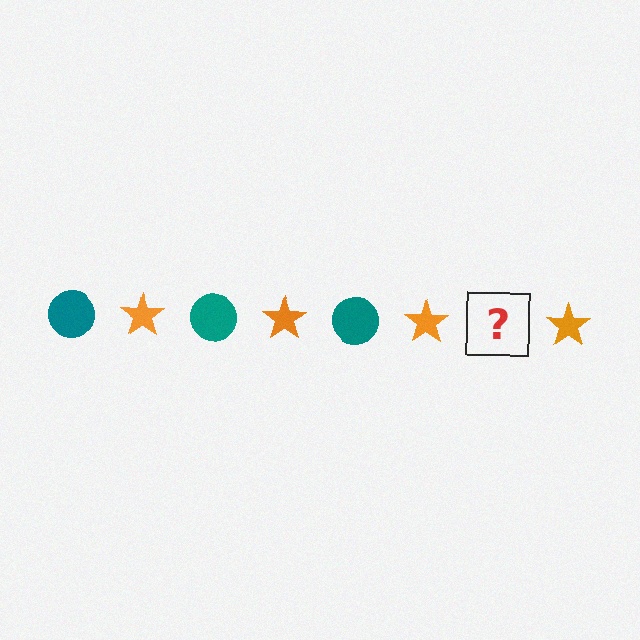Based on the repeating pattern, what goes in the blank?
The blank should be a teal circle.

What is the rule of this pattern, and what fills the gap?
The rule is that the pattern alternates between teal circle and orange star. The gap should be filled with a teal circle.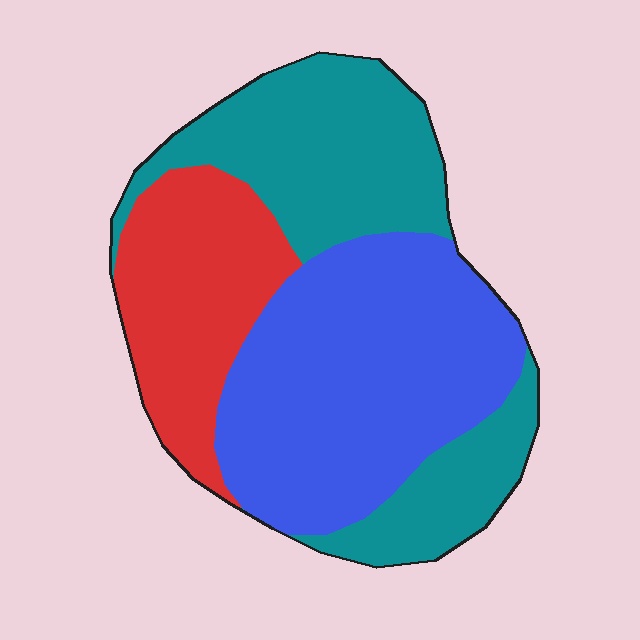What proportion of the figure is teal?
Teal takes up about three eighths (3/8) of the figure.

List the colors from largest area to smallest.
From largest to smallest: blue, teal, red.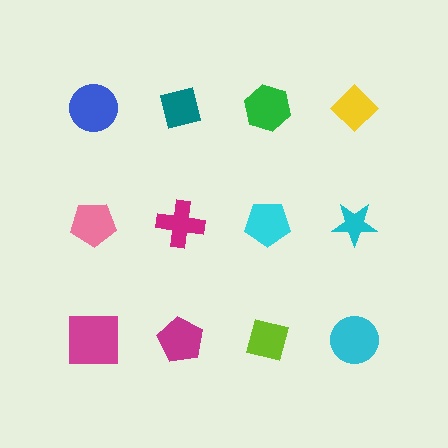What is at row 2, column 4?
A cyan star.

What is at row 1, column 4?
A yellow diamond.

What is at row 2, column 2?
A magenta cross.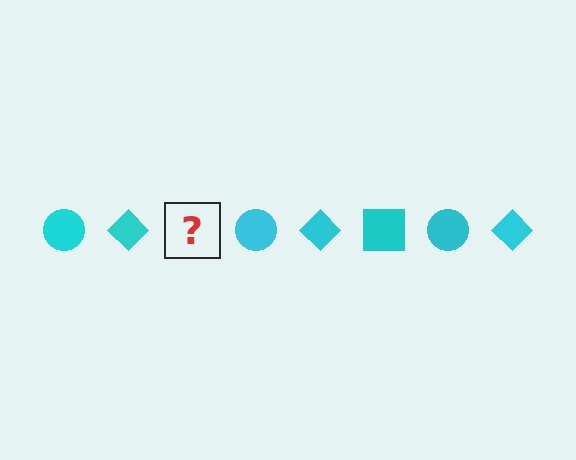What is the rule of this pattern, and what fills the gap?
The rule is that the pattern cycles through circle, diamond, square shapes in cyan. The gap should be filled with a cyan square.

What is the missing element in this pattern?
The missing element is a cyan square.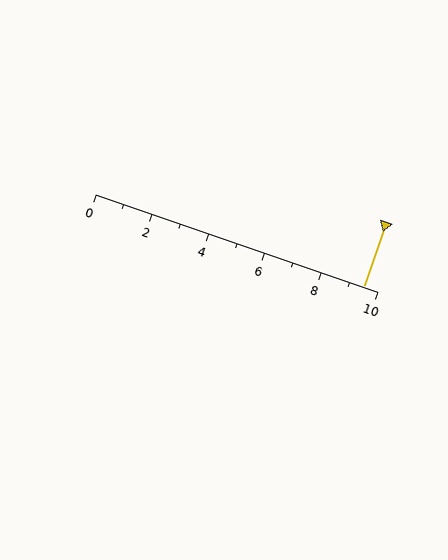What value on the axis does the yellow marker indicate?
The marker indicates approximately 9.5.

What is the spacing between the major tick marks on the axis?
The major ticks are spaced 2 apart.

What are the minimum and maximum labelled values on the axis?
The axis runs from 0 to 10.